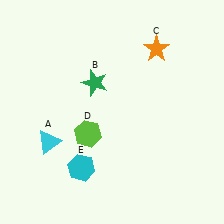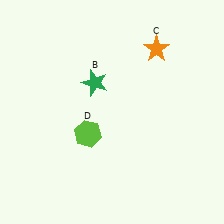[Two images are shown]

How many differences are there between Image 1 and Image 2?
There are 2 differences between the two images.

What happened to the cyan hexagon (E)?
The cyan hexagon (E) was removed in Image 2. It was in the bottom-left area of Image 1.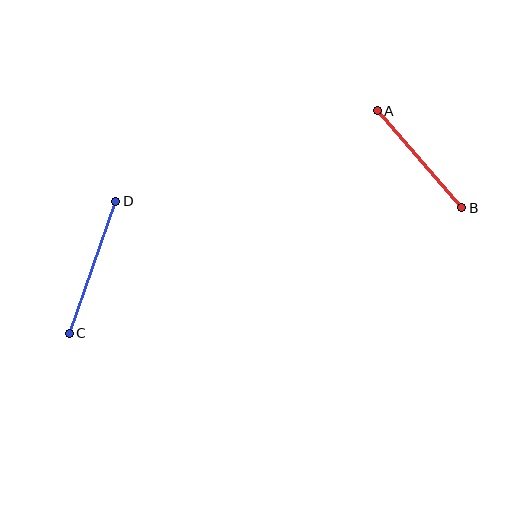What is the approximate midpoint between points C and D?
The midpoint is at approximately (93, 267) pixels.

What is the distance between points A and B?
The distance is approximately 129 pixels.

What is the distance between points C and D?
The distance is approximately 140 pixels.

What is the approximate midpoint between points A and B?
The midpoint is at approximately (419, 159) pixels.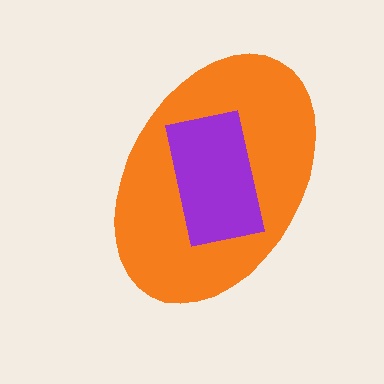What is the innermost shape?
The purple rectangle.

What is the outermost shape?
The orange ellipse.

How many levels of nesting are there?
2.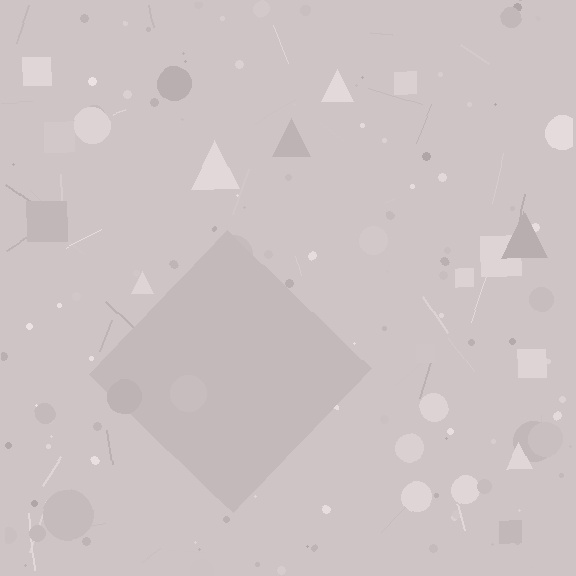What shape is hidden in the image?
A diamond is hidden in the image.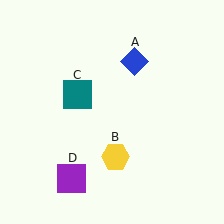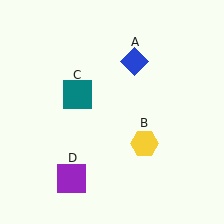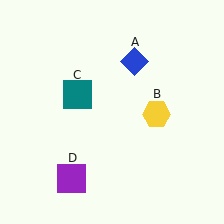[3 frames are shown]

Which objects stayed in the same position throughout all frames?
Blue diamond (object A) and teal square (object C) and purple square (object D) remained stationary.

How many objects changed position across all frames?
1 object changed position: yellow hexagon (object B).